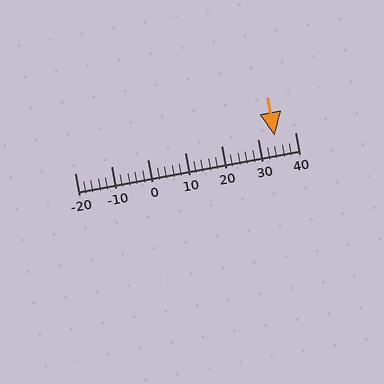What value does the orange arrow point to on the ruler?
The orange arrow points to approximately 34.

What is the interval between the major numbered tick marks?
The major tick marks are spaced 10 units apart.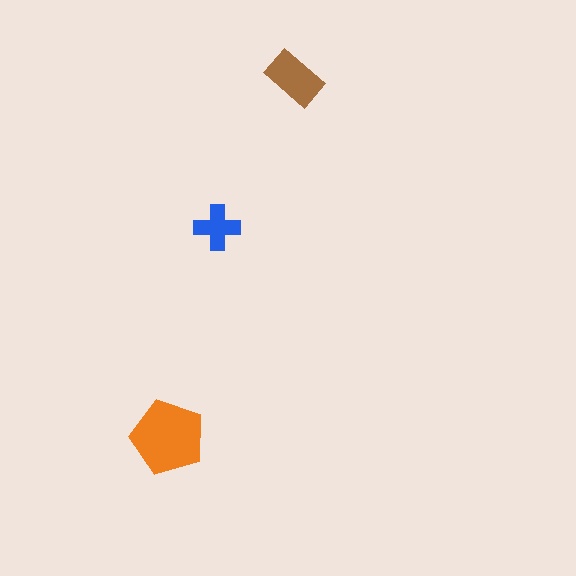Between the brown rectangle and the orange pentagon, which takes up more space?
The orange pentagon.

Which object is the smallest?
The blue cross.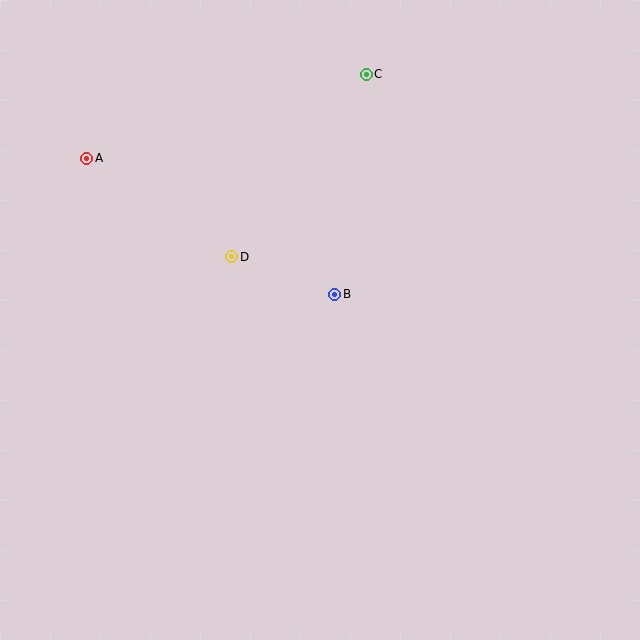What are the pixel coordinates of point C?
Point C is at (366, 74).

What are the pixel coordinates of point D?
Point D is at (232, 257).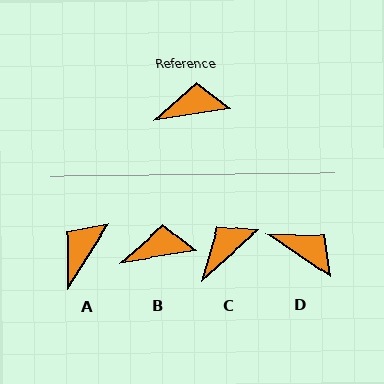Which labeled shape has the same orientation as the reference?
B.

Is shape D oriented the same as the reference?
No, it is off by about 43 degrees.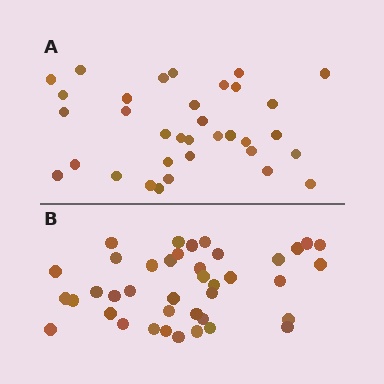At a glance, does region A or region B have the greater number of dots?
Region B (the bottom region) has more dots.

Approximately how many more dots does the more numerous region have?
Region B has about 6 more dots than region A.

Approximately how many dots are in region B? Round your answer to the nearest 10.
About 40 dots.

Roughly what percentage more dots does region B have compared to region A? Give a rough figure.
About 20% more.